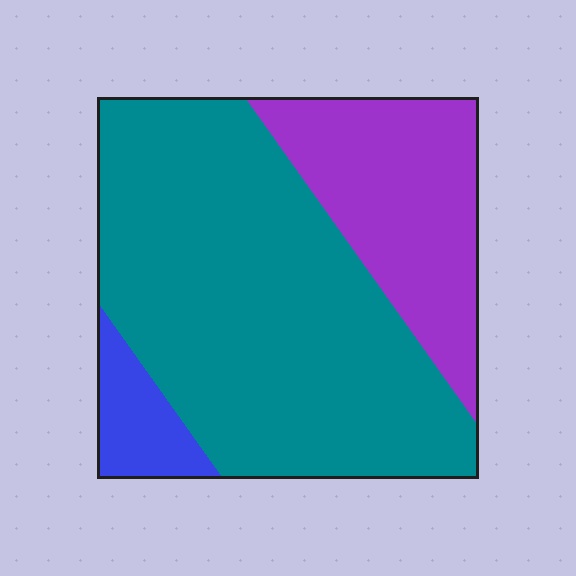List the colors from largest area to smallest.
From largest to smallest: teal, purple, blue.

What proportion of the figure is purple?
Purple covers roughly 25% of the figure.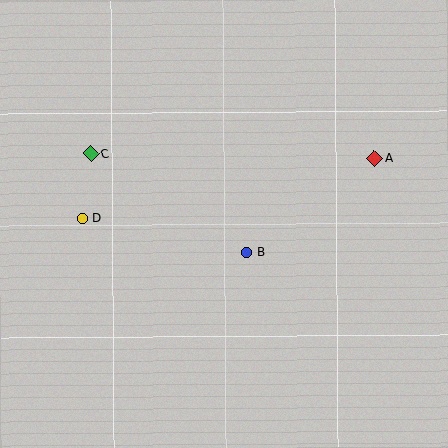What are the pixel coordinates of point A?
Point A is at (374, 158).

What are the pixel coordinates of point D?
Point D is at (82, 218).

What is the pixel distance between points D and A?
The distance between D and A is 298 pixels.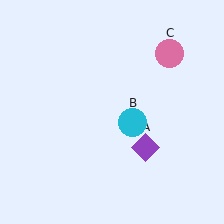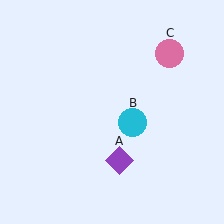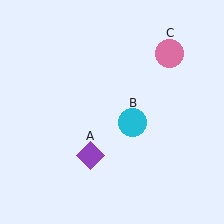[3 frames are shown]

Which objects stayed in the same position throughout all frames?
Cyan circle (object B) and pink circle (object C) remained stationary.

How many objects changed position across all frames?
1 object changed position: purple diamond (object A).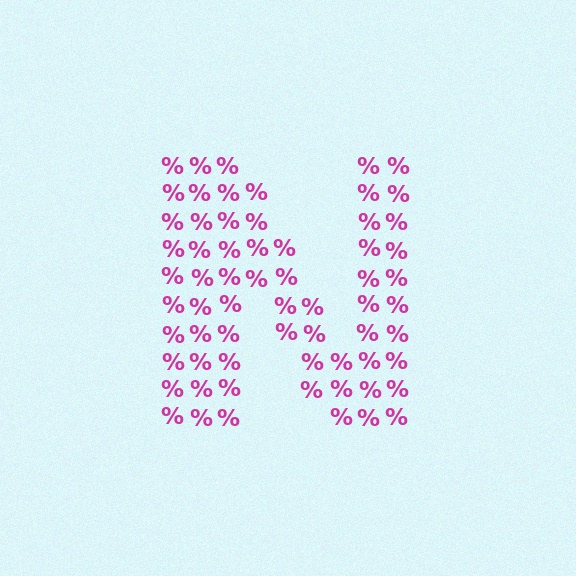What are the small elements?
The small elements are percent signs.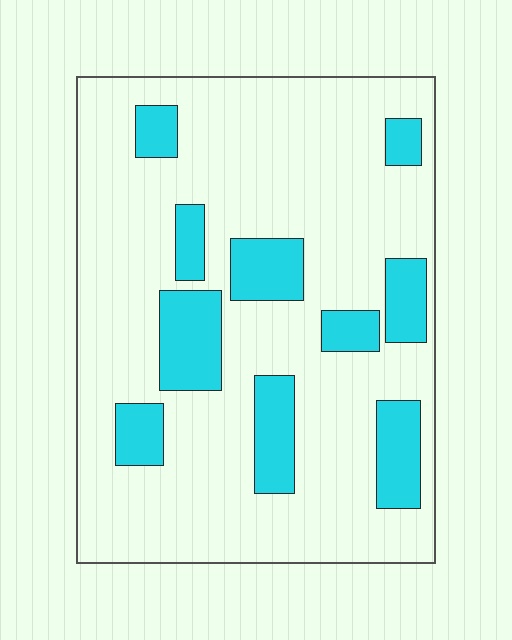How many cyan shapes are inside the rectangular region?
10.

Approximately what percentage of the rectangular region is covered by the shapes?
Approximately 20%.